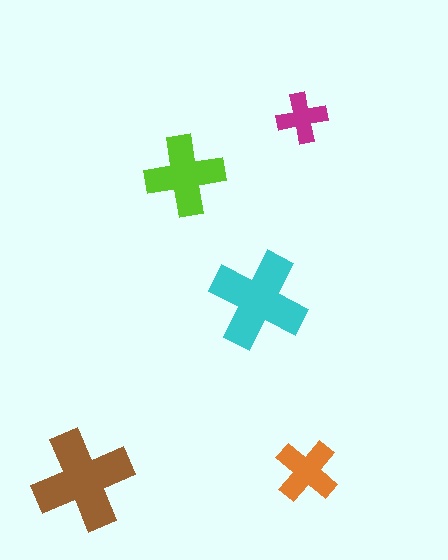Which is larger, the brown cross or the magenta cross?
The brown one.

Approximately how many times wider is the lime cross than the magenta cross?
About 1.5 times wider.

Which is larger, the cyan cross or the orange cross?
The cyan one.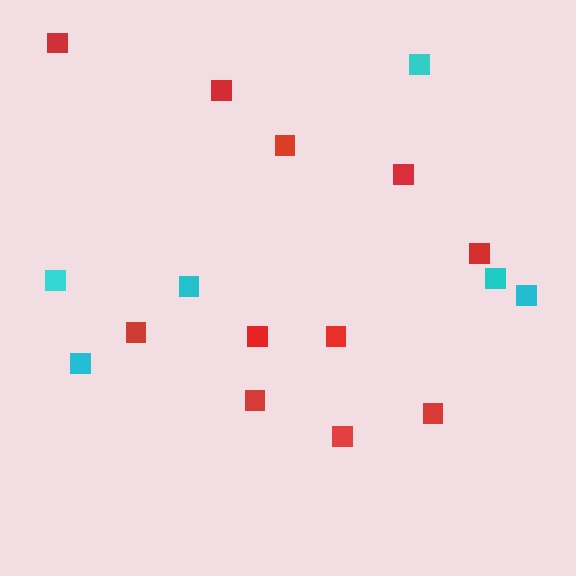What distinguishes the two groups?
There are 2 groups: one group of cyan squares (6) and one group of red squares (11).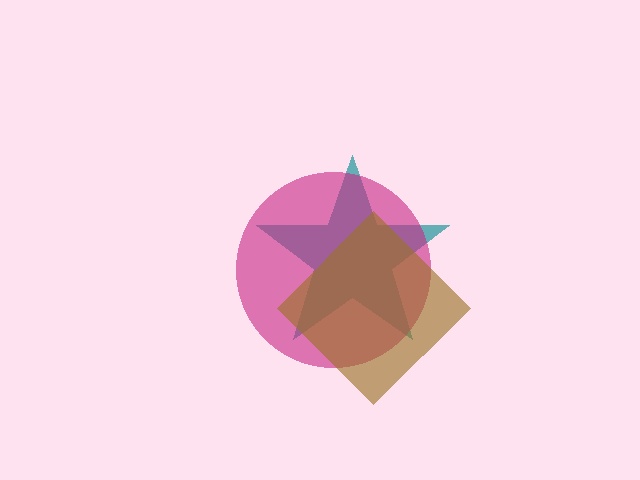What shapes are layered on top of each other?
The layered shapes are: a teal star, a magenta circle, a brown diamond.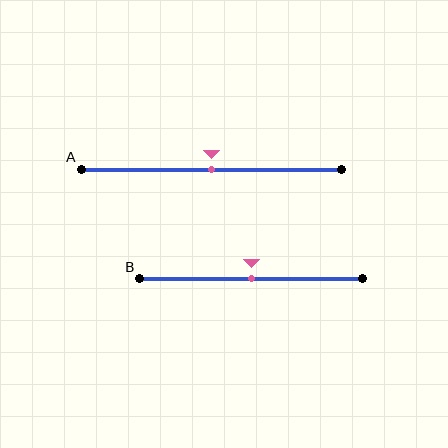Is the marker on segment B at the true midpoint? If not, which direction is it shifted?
Yes, the marker on segment B is at the true midpoint.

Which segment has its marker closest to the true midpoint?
Segment A has its marker closest to the true midpoint.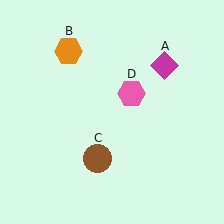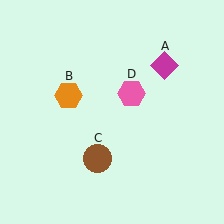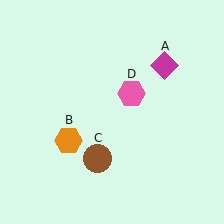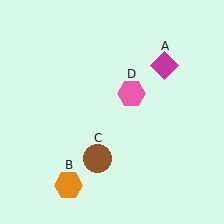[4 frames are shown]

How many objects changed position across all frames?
1 object changed position: orange hexagon (object B).